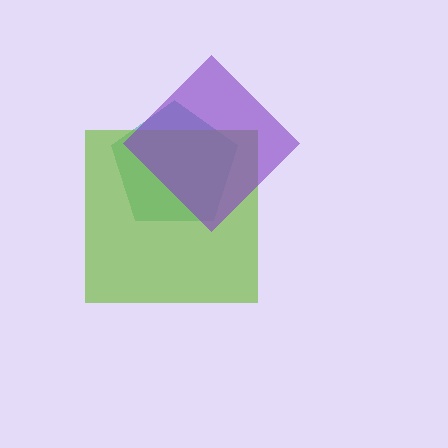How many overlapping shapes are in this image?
There are 3 overlapping shapes in the image.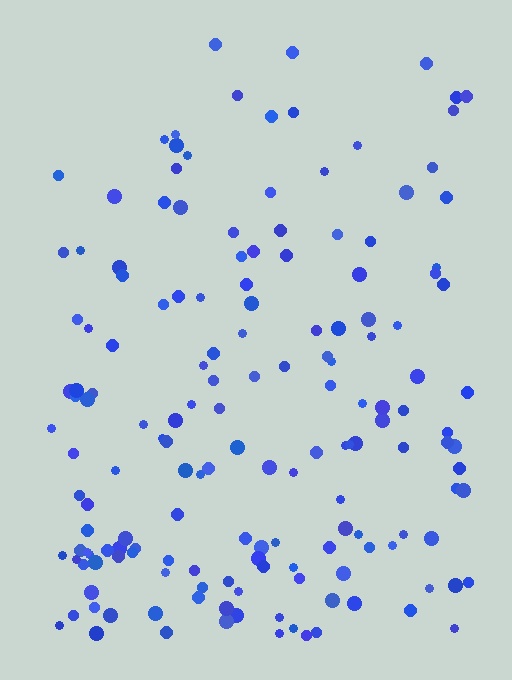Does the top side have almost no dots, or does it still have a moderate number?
Still a moderate number, just noticeably fewer than the bottom.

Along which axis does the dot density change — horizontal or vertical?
Vertical.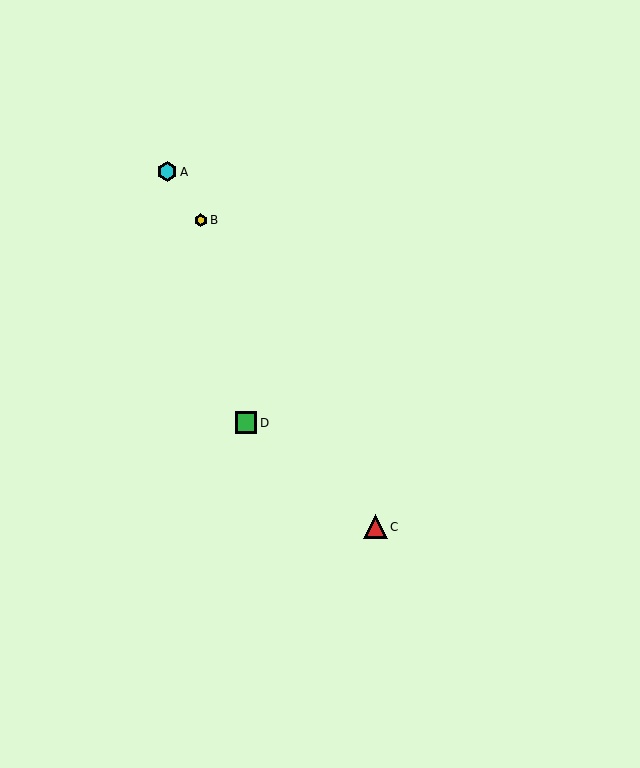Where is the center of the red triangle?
The center of the red triangle is at (375, 527).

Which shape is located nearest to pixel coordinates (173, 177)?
The cyan hexagon (labeled A) at (167, 172) is nearest to that location.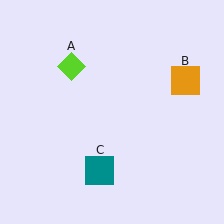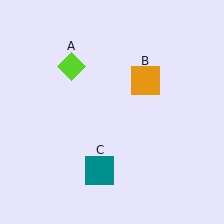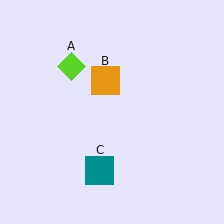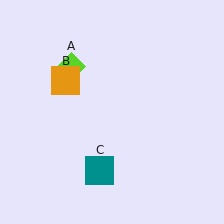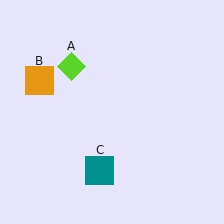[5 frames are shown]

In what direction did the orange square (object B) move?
The orange square (object B) moved left.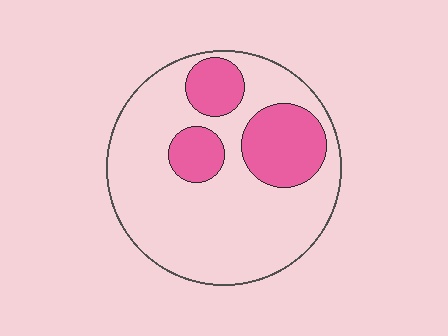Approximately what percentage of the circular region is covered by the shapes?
Approximately 25%.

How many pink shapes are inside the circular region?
3.